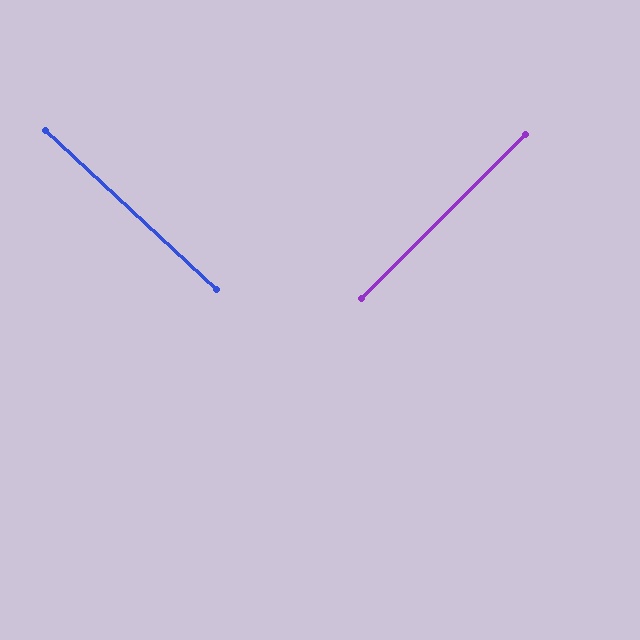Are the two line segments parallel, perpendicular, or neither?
Perpendicular — they meet at approximately 88°.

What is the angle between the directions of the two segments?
Approximately 88 degrees.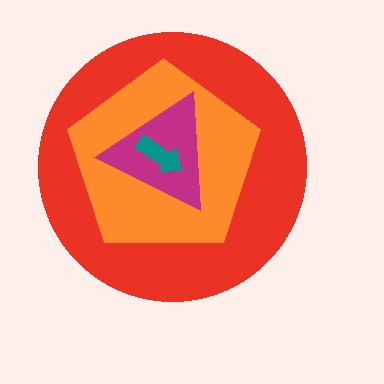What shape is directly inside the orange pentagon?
The magenta triangle.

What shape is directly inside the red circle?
The orange pentagon.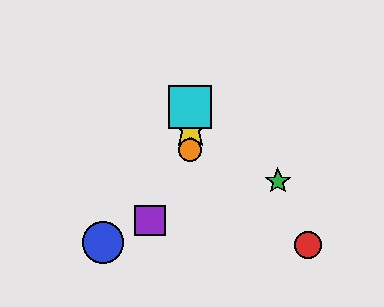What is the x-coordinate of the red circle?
The red circle is at x≈308.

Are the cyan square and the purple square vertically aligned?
No, the cyan square is at x≈190 and the purple square is at x≈150.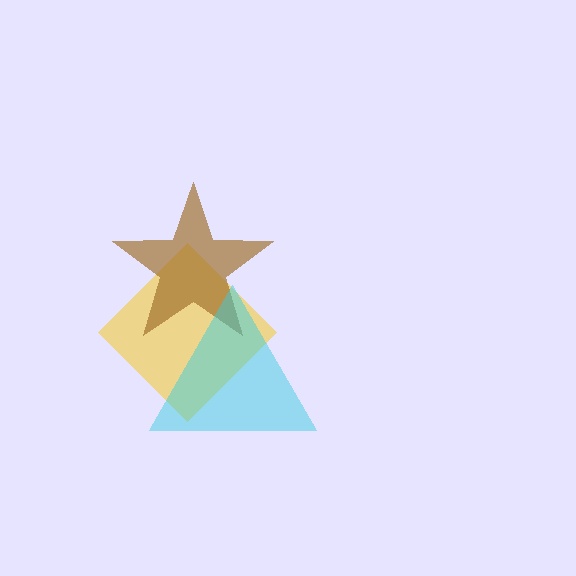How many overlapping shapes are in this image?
There are 3 overlapping shapes in the image.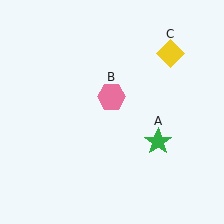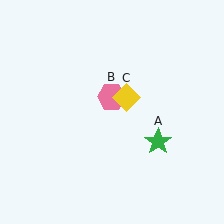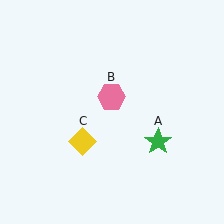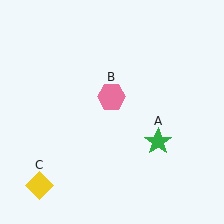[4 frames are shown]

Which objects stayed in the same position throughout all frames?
Green star (object A) and pink hexagon (object B) remained stationary.